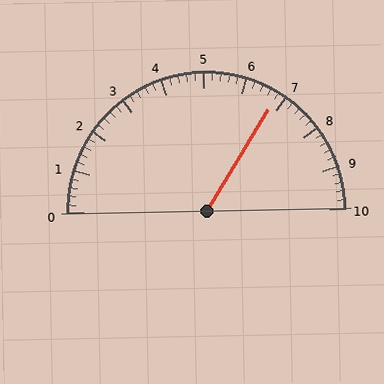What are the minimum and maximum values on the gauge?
The gauge ranges from 0 to 10.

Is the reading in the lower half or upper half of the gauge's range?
The reading is in the upper half of the range (0 to 10).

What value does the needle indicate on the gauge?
The needle indicates approximately 6.8.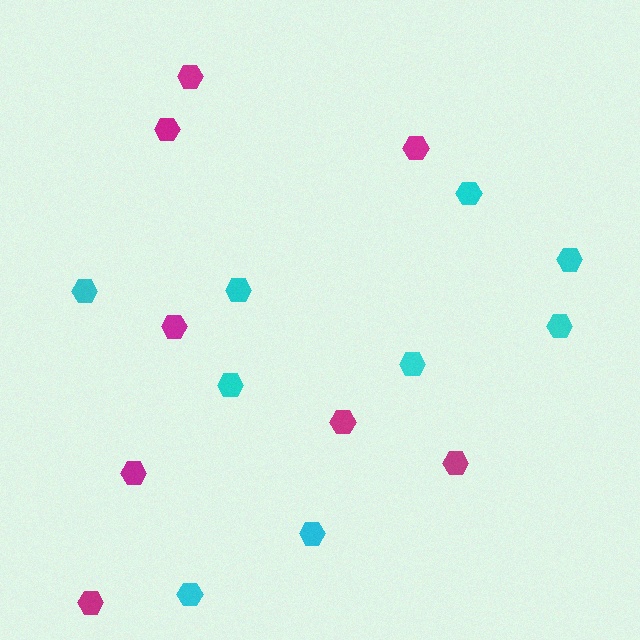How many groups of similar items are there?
There are 2 groups: one group of magenta hexagons (8) and one group of cyan hexagons (9).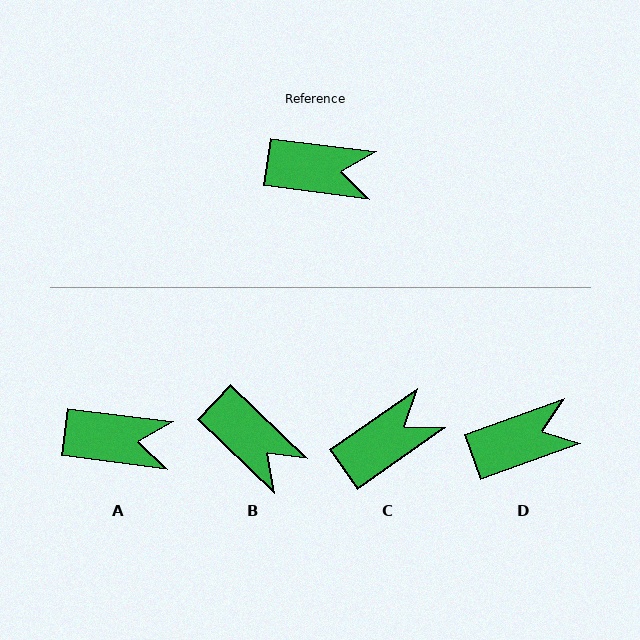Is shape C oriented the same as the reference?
No, it is off by about 43 degrees.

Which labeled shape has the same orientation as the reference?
A.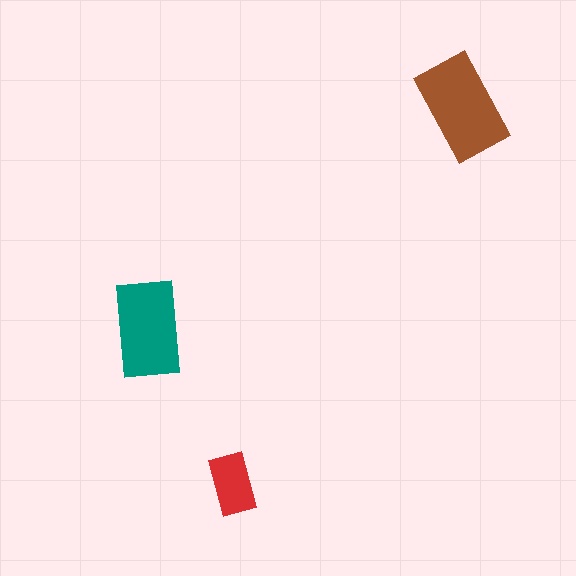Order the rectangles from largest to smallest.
the brown one, the teal one, the red one.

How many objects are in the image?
There are 3 objects in the image.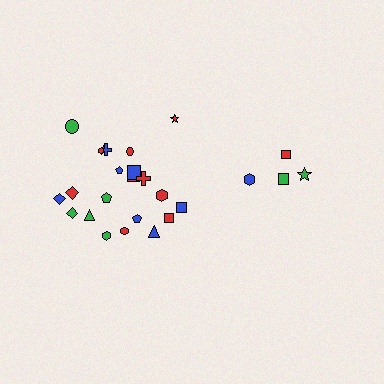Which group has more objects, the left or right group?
The left group.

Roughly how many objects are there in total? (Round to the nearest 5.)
Roughly 25 objects in total.